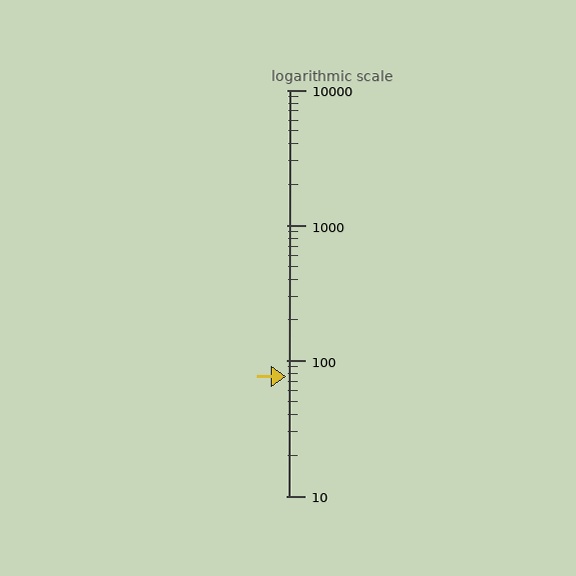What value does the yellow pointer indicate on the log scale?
The pointer indicates approximately 76.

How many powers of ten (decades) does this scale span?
The scale spans 3 decades, from 10 to 10000.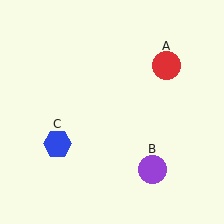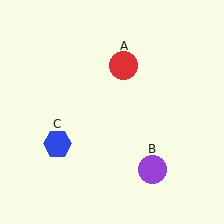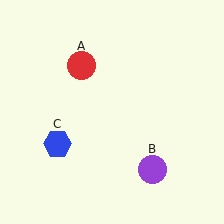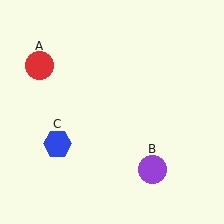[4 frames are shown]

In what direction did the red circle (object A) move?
The red circle (object A) moved left.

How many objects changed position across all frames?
1 object changed position: red circle (object A).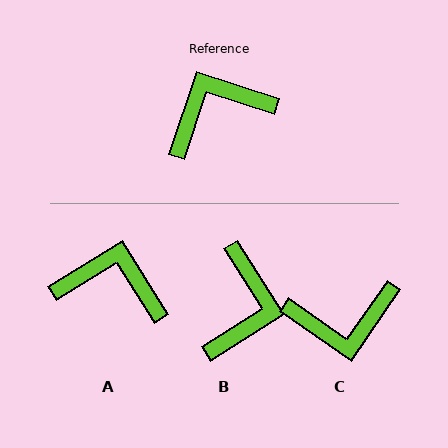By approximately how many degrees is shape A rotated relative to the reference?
Approximately 40 degrees clockwise.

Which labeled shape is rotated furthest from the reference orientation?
C, about 163 degrees away.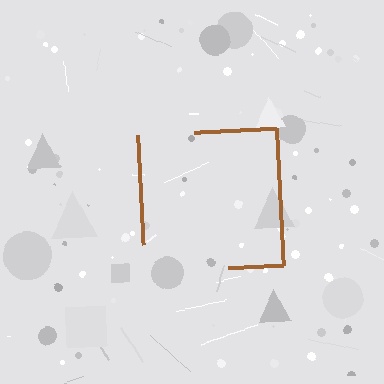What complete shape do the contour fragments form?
The contour fragments form a square.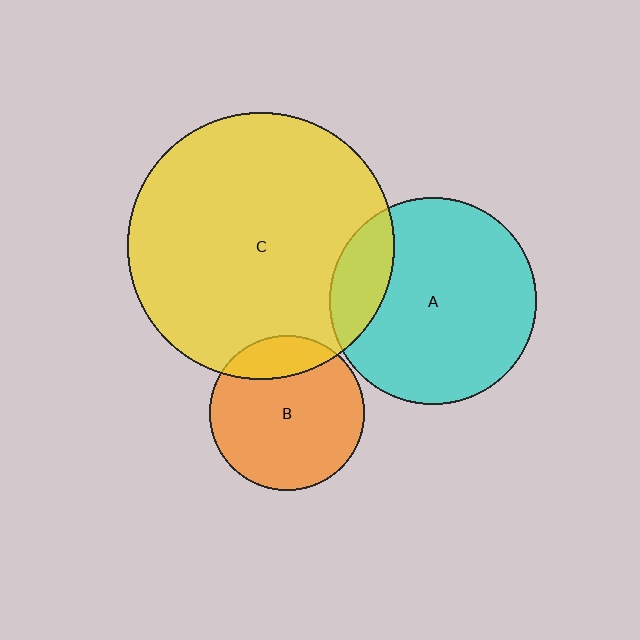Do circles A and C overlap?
Yes.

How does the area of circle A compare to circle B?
Approximately 1.8 times.